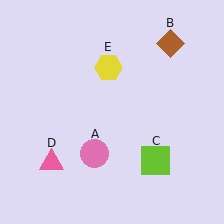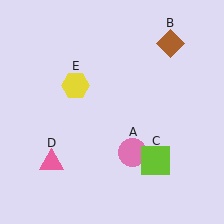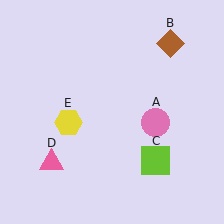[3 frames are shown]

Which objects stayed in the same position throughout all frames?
Brown diamond (object B) and lime square (object C) and pink triangle (object D) remained stationary.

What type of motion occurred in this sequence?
The pink circle (object A), yellow hexagon (object E) rotated counterclockwise around the center of the scene.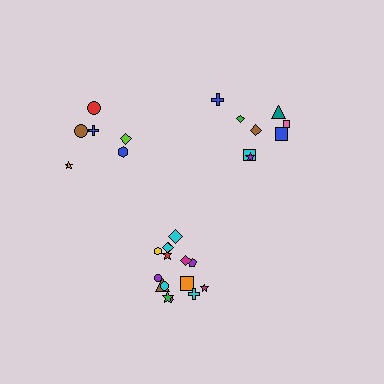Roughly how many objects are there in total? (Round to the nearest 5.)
Roughly 30 objects in total.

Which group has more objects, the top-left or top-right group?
The top-right group.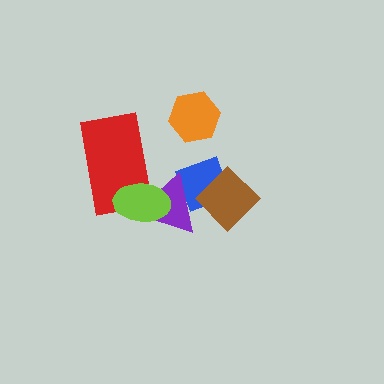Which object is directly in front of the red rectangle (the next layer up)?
The purple triangle is directly in front of the red rectangle.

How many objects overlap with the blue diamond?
2 objects overlap with the blue diamond.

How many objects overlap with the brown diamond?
2 objects overlap with the brown diamond.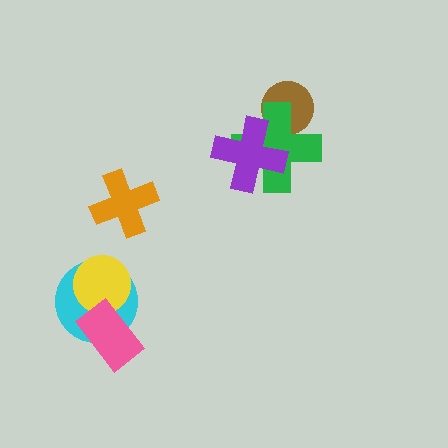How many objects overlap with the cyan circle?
2 objects overlap with the cyan circle.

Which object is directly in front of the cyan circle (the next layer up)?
The yellow circle is directly in front of the cyan circle.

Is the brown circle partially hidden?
Yes, it is partially covered by another shape.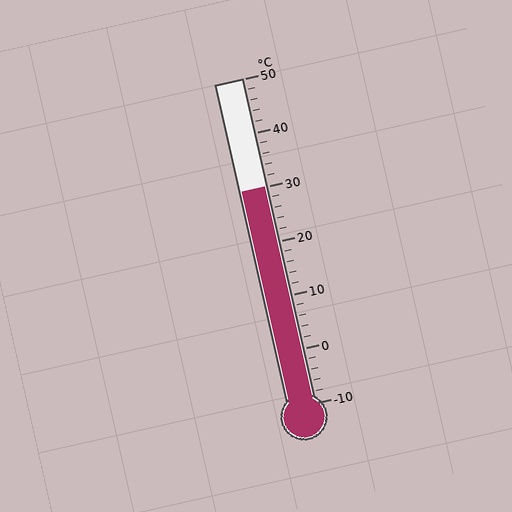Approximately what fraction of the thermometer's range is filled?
The thermometer is filled to approximately 65% of its range.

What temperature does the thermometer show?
The thermometer shows approximately 30°C.